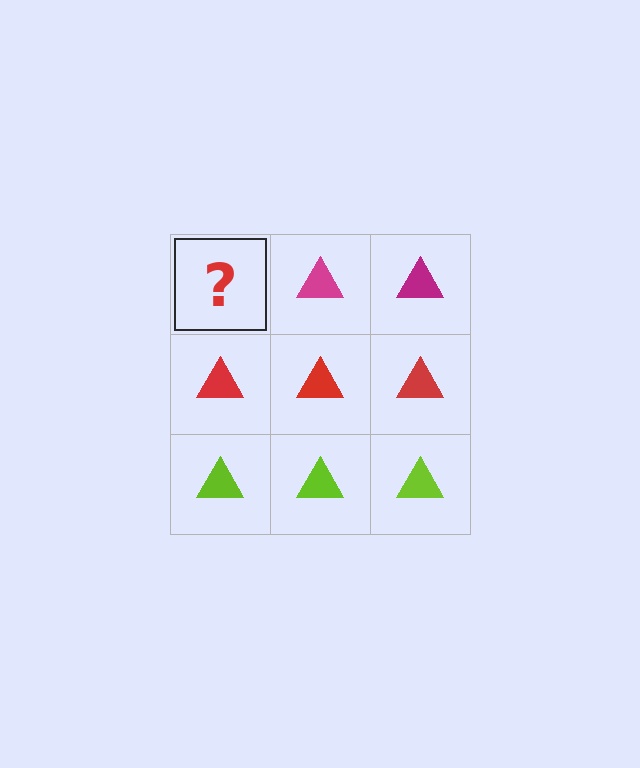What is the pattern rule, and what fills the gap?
The rule is that each row has a consistent color. The gap should be filled with a magenta triangle.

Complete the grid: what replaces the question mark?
The question mark should be replaced with a magenta triangle.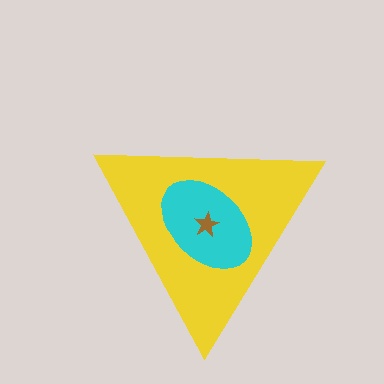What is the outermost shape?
The yellow triangle.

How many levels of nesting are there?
3.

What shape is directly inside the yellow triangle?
The cyan ellipse.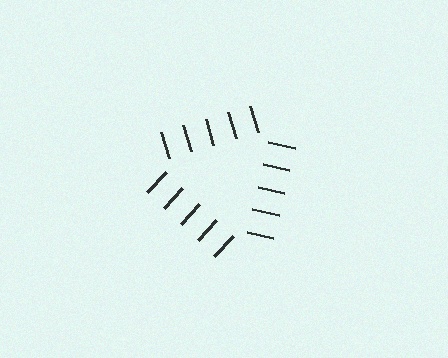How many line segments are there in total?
15 — 5 along each of the 3 edges.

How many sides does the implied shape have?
3 sides — the line-ends trace a triangle.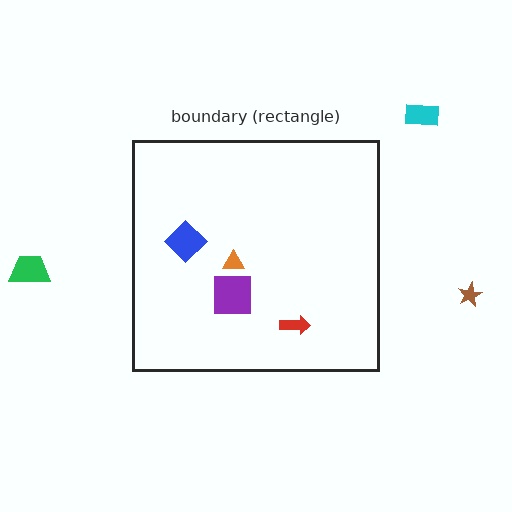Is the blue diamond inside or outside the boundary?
Inside.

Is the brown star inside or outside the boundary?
Outside.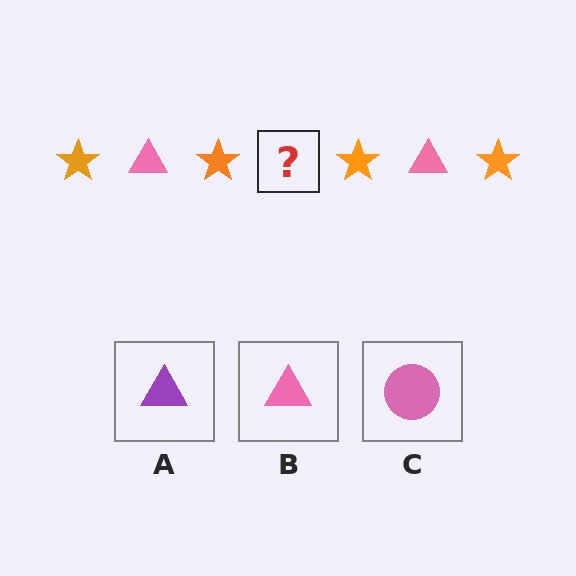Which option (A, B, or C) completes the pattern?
B.